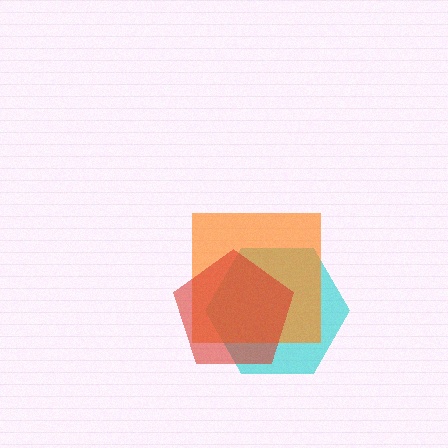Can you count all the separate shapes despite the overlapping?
Yes, there are 3 separate shapes.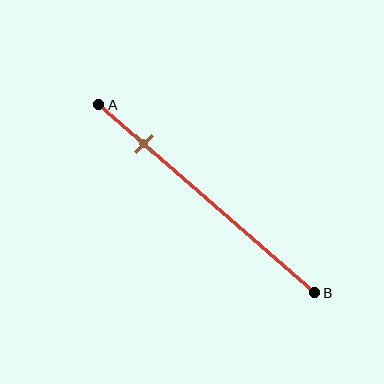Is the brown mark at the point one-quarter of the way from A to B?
No, the mark is at about 20% from A, not at the 25% one-quarter point.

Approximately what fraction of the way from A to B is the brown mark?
The brown mark is approximately 20% of the way from A to B.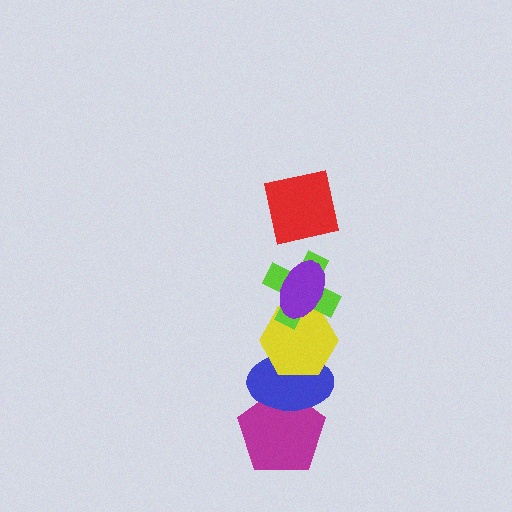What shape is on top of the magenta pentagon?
The blue ellipse is on top of the magenta pentagon.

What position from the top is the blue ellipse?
The blue ellipse is 5th from the top.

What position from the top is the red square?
The red square is 1st from the top.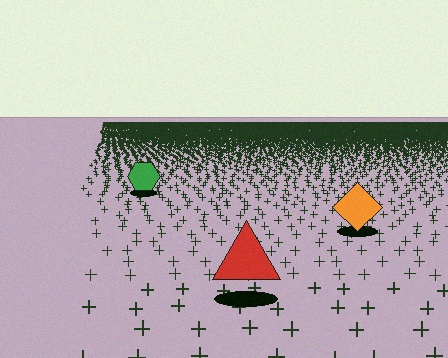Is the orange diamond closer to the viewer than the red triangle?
No. The red triangle is closer — you can tell from the texture gradient: the ground texture is coarser near it.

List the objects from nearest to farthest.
From nearest to farthest: the red triangle, the orange diamond, the green hexagon.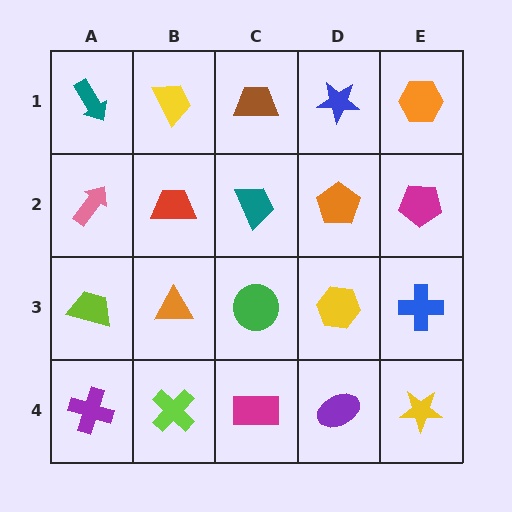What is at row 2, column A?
A pink arrow.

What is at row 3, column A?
A lime trapezoid.